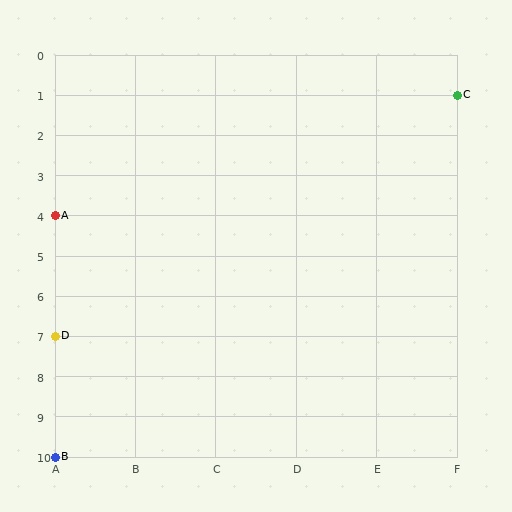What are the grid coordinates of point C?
Point C is at grid coordinates (F, 1).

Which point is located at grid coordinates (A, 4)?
Point A is at (A, 4).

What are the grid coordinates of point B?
Point B is at grid coordinates (A, 10).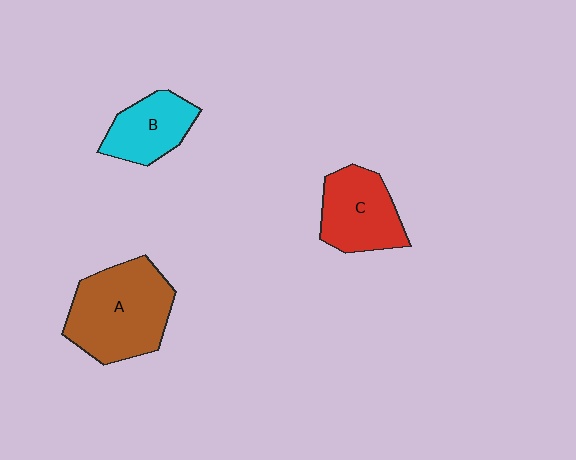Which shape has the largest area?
Shape A (brown).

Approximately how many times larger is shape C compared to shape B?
Approximately 1.2 times.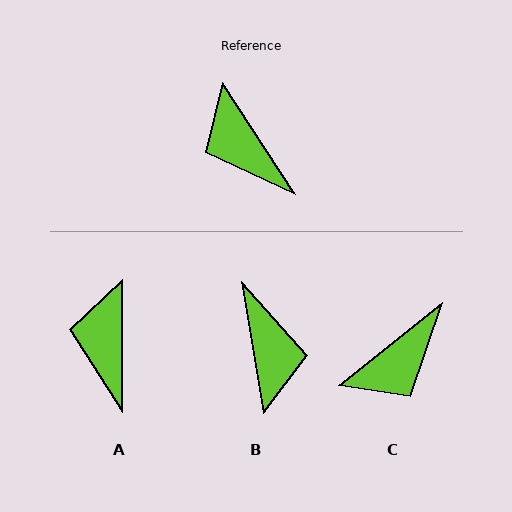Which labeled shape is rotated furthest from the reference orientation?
B, about 157 degrees away.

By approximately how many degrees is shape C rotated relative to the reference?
Approximately 96 degrees counter-clockwise.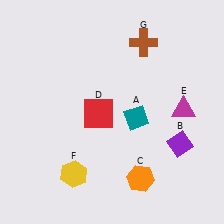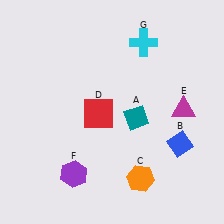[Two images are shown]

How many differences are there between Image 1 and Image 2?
There are 3 differences between the two images.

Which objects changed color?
B changed from purple to blue. F changed from yellow to purple. G changed from brown to cyan.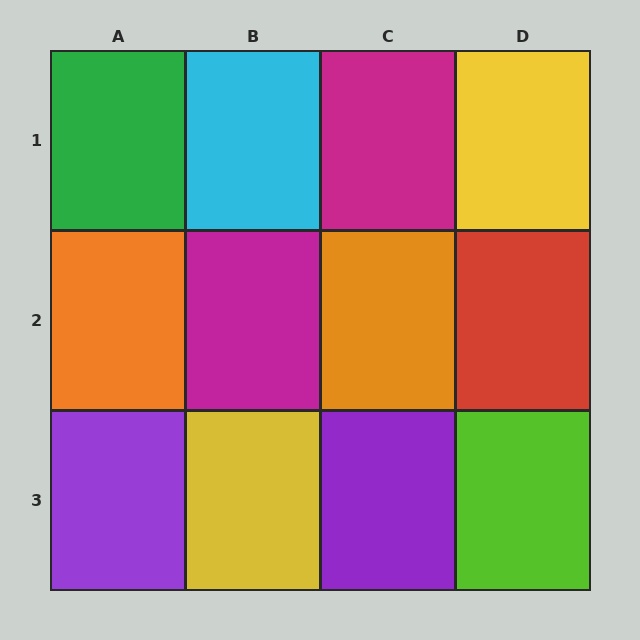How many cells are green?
1 cell is green.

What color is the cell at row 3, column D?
Lime.